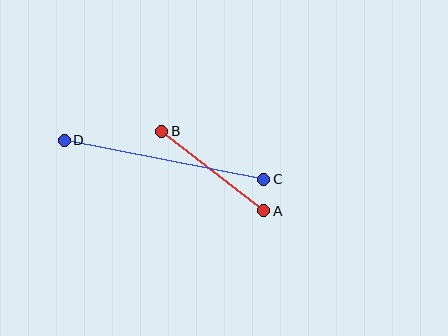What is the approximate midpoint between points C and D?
The midpoint is at approximately (164, 160) pixels.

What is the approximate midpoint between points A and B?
The midpoint is at approximately (213, 171) pixels.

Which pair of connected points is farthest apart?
Points C and D are farthest apart.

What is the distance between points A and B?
The distance is approximately 130 pixels.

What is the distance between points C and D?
The distance is approximately 203 pixels.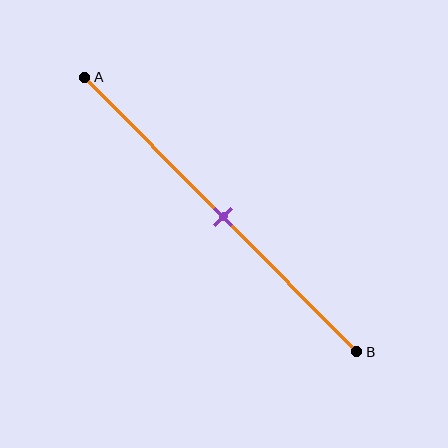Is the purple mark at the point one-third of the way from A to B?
No, the mark is at about 50% from A, not at the 33% one-third point.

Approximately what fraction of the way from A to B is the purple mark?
The purple mark is approximately 50% of the way from A to B.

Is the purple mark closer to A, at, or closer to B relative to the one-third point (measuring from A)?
The purple mark is closer to point B than the one-third point of segment AB.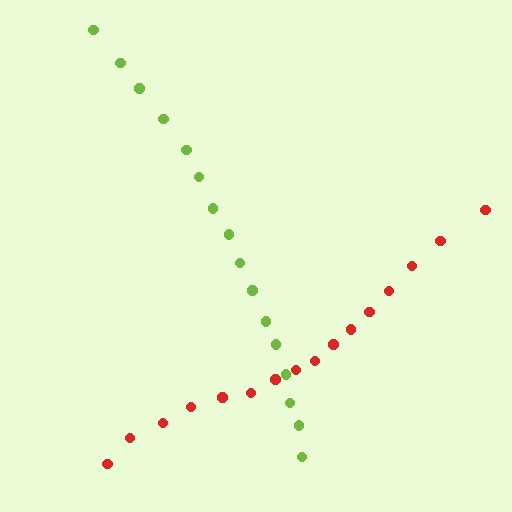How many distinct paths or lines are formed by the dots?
There are 2 distinct paths.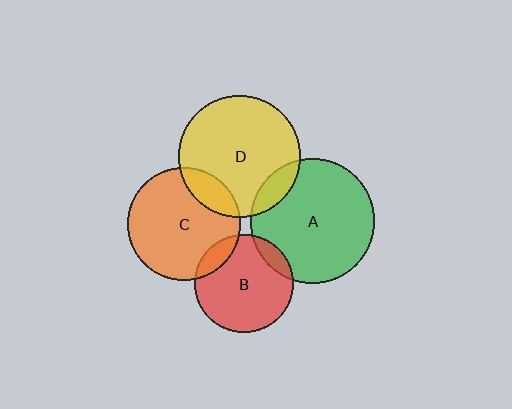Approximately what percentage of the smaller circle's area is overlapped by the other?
Approximately 15%.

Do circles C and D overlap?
Yes.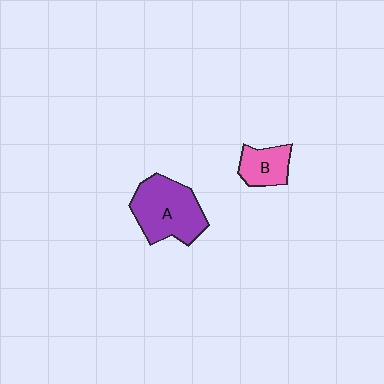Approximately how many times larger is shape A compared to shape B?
Approximately 2.0 times.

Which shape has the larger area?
Shape A (purple).